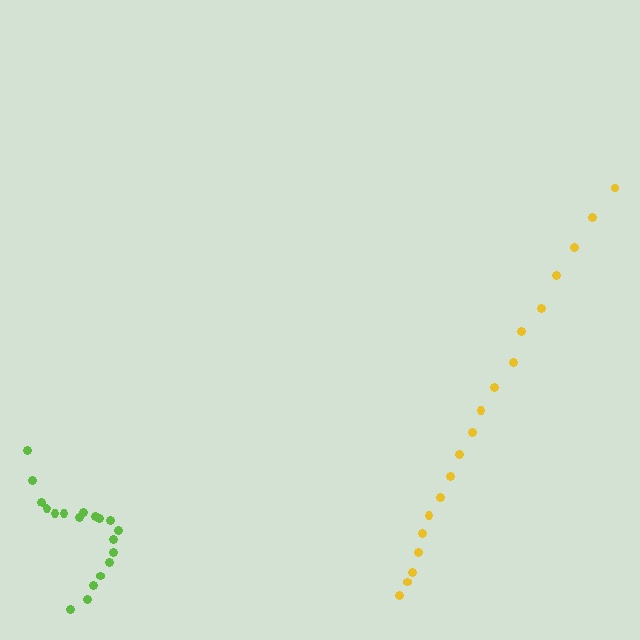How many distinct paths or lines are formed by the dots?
There are 2 distinct paths.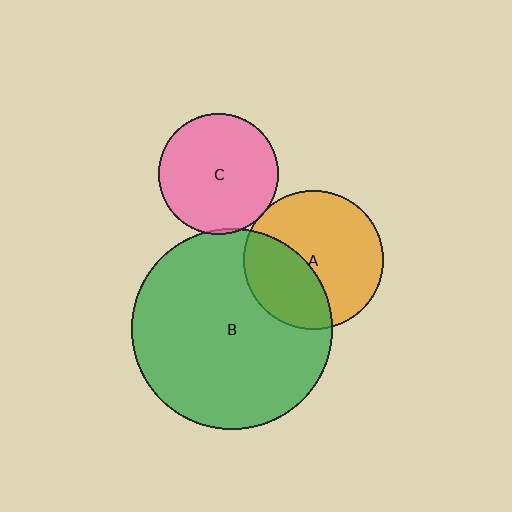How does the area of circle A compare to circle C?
Approximately 1.3 times.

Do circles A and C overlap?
Yes.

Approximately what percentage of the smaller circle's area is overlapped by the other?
Approximately 5%.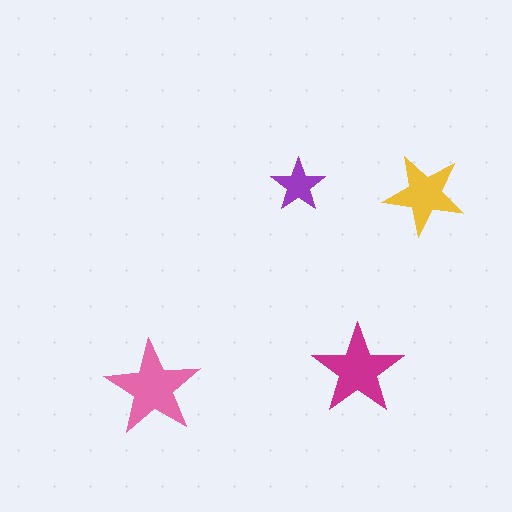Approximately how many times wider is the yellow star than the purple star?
About 1.5 times wider.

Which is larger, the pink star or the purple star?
The pink one.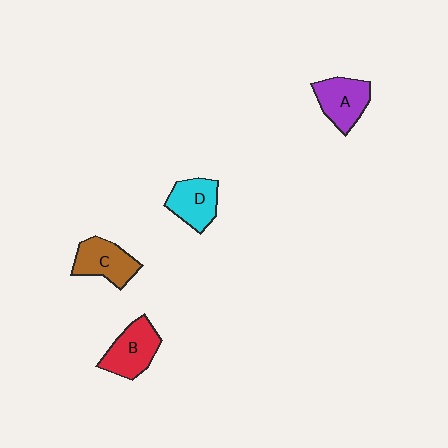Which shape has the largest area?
Shape B (red).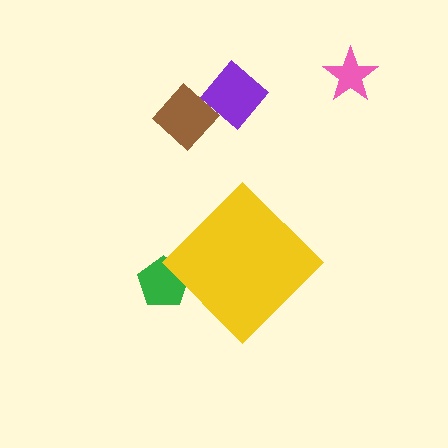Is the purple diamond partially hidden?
No, the purple diamond is fully visible.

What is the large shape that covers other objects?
A yellow diamond.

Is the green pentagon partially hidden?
Yes, the green pentagon is partially hidden behind the yellow diamond.